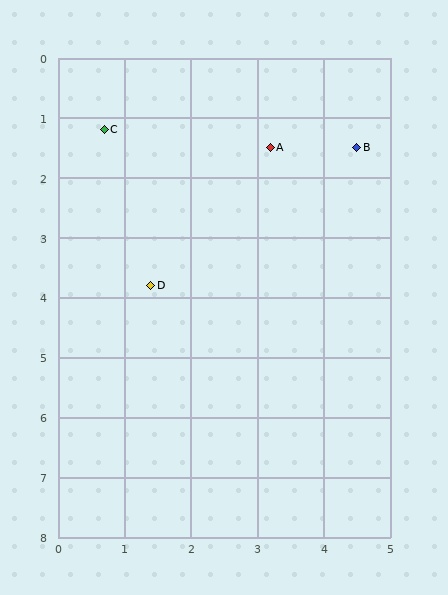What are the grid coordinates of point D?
Point D is at approximately (1.4, 3.8).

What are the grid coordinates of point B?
Point B is at approximately (4.5, 1.5).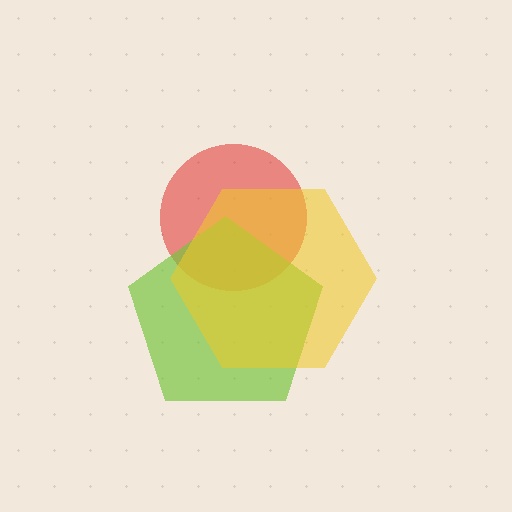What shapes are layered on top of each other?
The layered shapes are: a red circle, a lime pentagon, a yellow hexagon.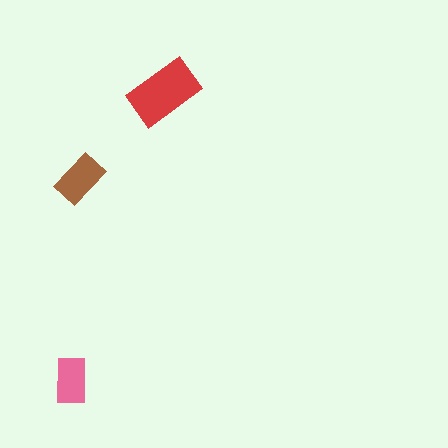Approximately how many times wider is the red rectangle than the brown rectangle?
About 1.5 times wider.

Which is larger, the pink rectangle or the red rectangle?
The red one.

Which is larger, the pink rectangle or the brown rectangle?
The brown one.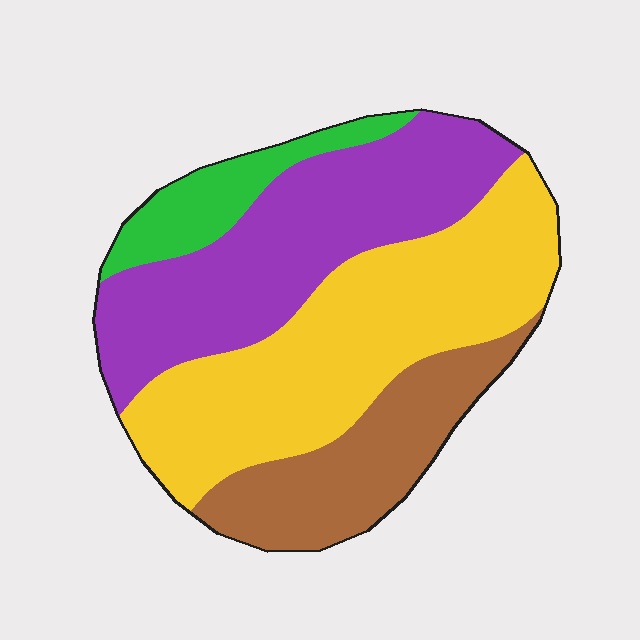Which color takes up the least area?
Green, at roughly 10%.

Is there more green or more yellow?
Yellow.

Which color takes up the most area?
Yellow, at roughly 40%.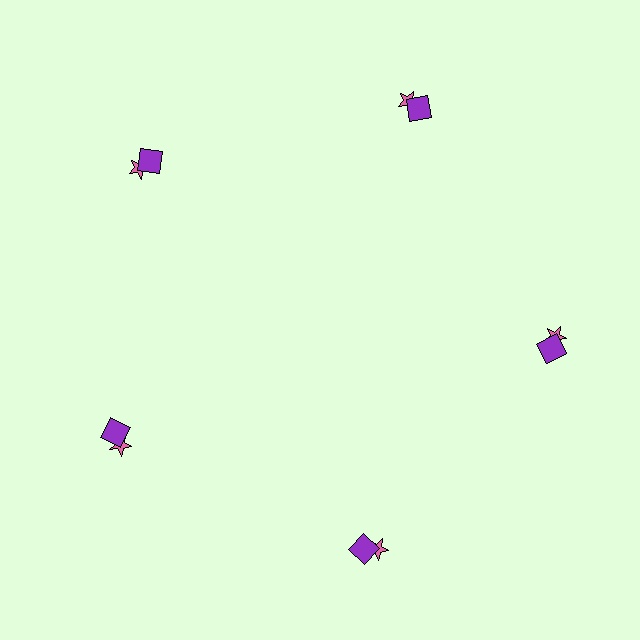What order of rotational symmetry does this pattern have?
This pattern has 5-fold rotational symmetry.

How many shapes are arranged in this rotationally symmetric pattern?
There are 10 shapes, arranged in 5 groups of 2.